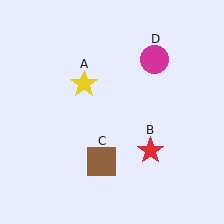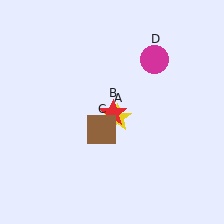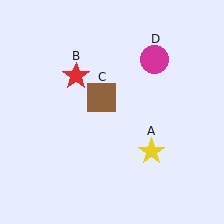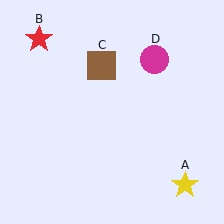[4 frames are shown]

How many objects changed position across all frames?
3 objects changed position: yellow star (object A), red star (object B), brown square (object C).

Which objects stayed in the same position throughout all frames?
Magenta circle (object D) remained stationary.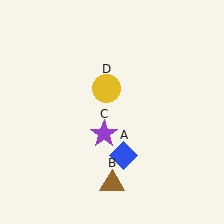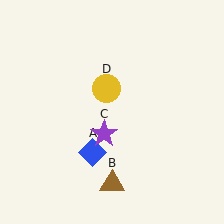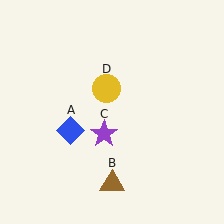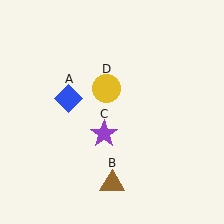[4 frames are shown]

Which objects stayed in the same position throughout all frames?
Brown triangle (object B) and purple star (object C) and yellow circle (object D) remained stationary.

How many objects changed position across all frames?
1 object changed position: blue diamond (object A).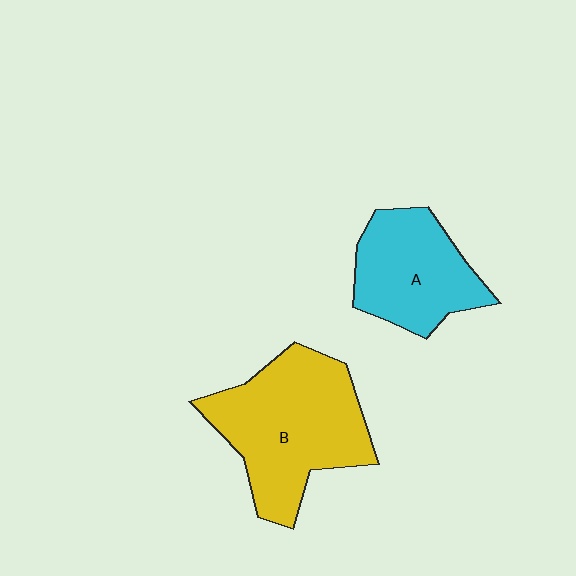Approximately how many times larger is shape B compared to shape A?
Approximately 1.5 times.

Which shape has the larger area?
Shape B (yellow).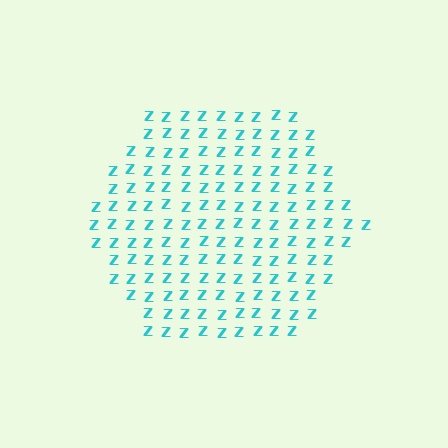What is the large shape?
The large shape is a hexagon.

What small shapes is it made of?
It is made of small letter Z's.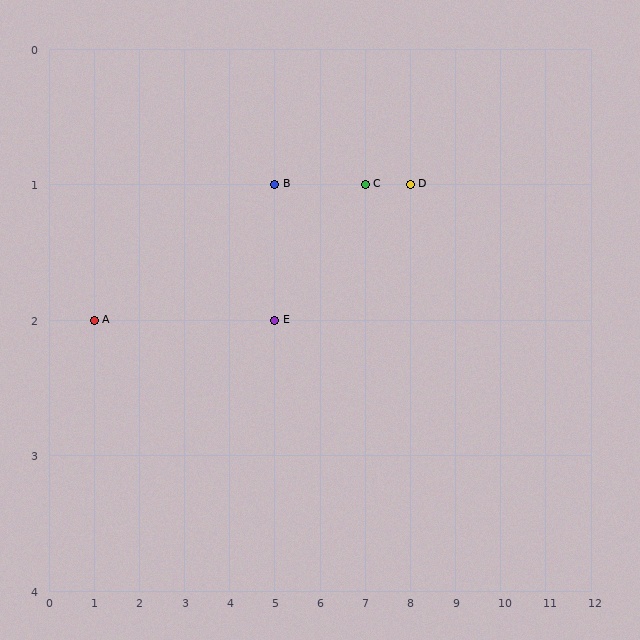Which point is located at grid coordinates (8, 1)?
Point D is at (8, 1).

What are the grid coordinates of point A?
Point A is at grid coordinates (1, 2).